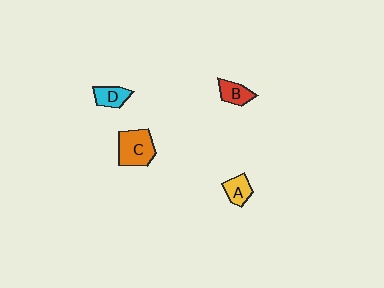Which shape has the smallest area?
Shape A (yellow).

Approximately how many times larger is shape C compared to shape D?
Approximately 1.8 times.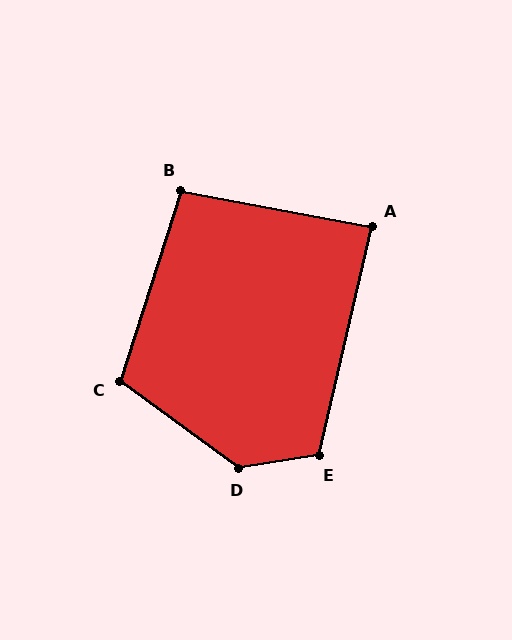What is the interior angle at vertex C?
Approximately 109 degrees (obtuse).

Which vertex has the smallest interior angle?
A, at approximately 87 degrees.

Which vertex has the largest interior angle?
D, at approximately 135 degrees.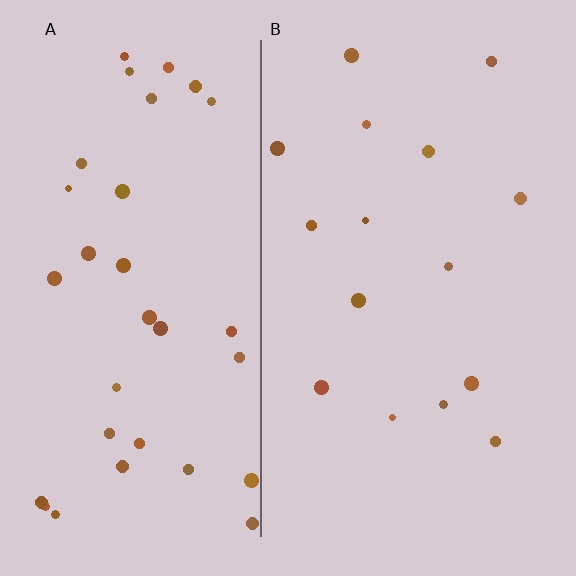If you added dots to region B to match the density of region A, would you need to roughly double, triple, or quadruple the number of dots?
Approximately double.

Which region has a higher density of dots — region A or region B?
A (the left).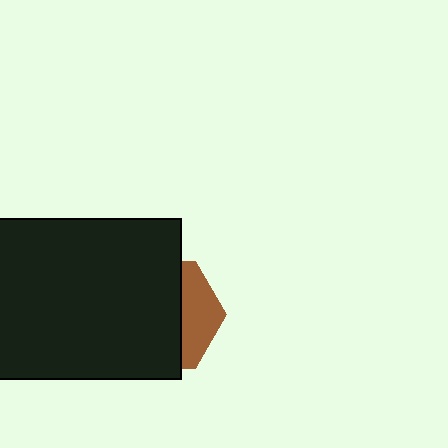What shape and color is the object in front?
The object in front is a black rectangle.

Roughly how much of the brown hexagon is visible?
A small part of it is visible (roughly 32%).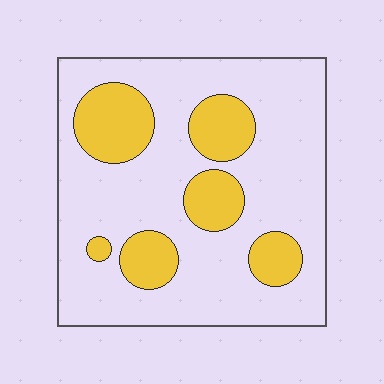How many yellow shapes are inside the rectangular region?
6.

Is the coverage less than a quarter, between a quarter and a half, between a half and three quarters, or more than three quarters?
Less than a quarter.